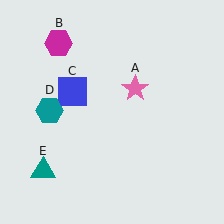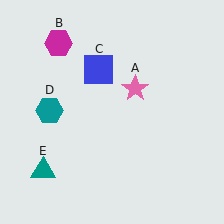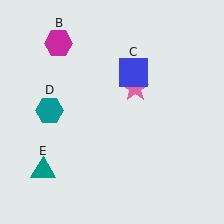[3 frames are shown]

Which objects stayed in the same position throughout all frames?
Pink star (object A) and magenta hexagon (object B) and teal hexagon (object D) and teal triangle (object E) remained stationary.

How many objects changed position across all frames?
1 object changed position: blue square (object C).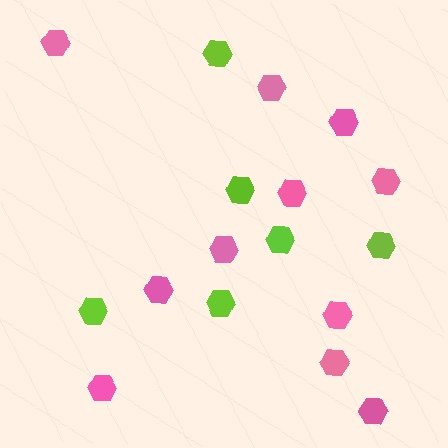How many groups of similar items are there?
There are 2 groups: one group of lime hexagons (6) and one group of pink hexagons (11).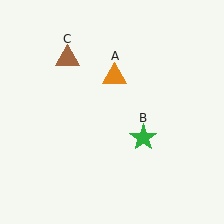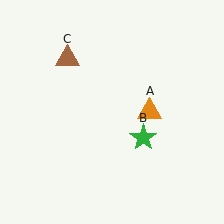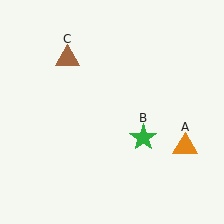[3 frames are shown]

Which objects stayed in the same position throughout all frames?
Green star (object B) and brown triangle (object C) remained stationary.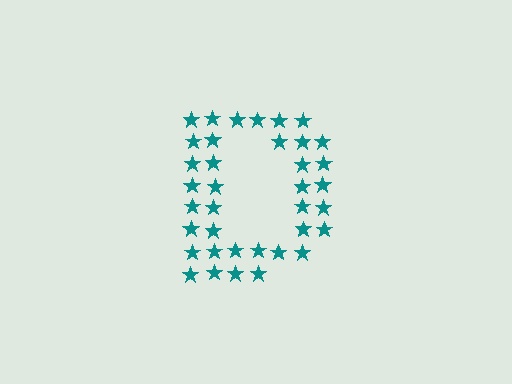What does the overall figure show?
The overall figure shows the letter D.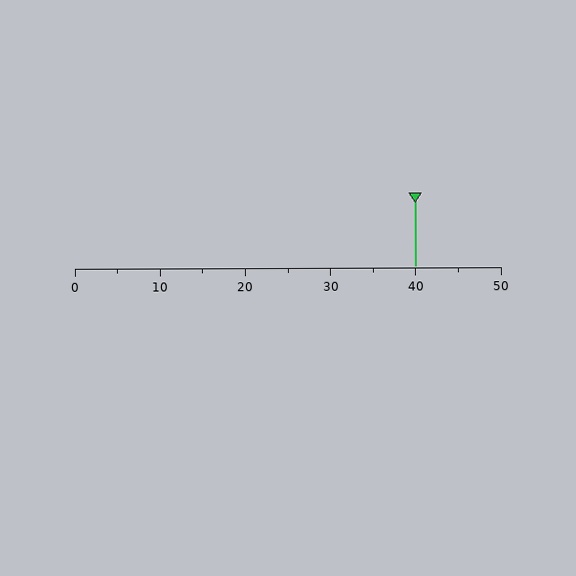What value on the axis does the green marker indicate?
The marker indicates approximately 40.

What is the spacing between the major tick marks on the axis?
The major ticks are spaced 10 apart.